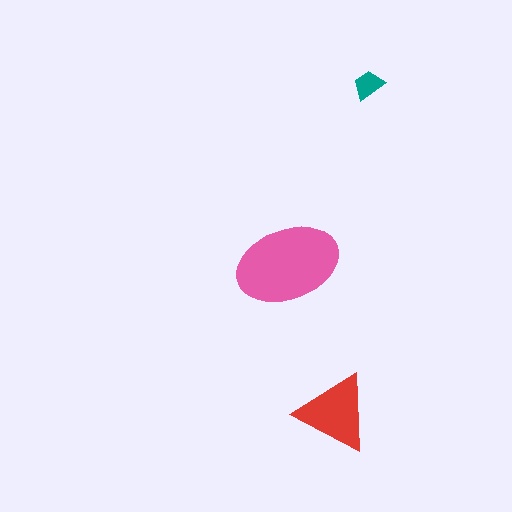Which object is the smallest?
The teal trapezoid.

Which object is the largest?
The pink ellipse.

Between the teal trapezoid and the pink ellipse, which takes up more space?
The pink ellipse.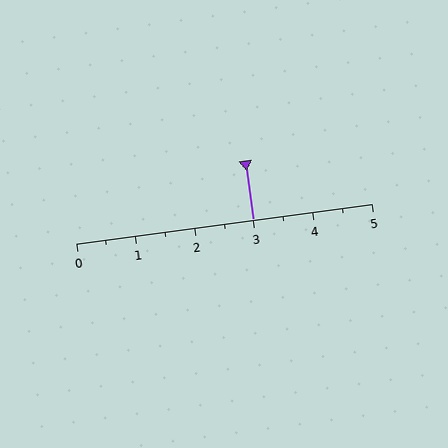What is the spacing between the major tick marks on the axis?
The major ticks are spaced 1 apart.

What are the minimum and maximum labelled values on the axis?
The axis runs from 0 to 5.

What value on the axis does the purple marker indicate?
The marker indicates approximately 3.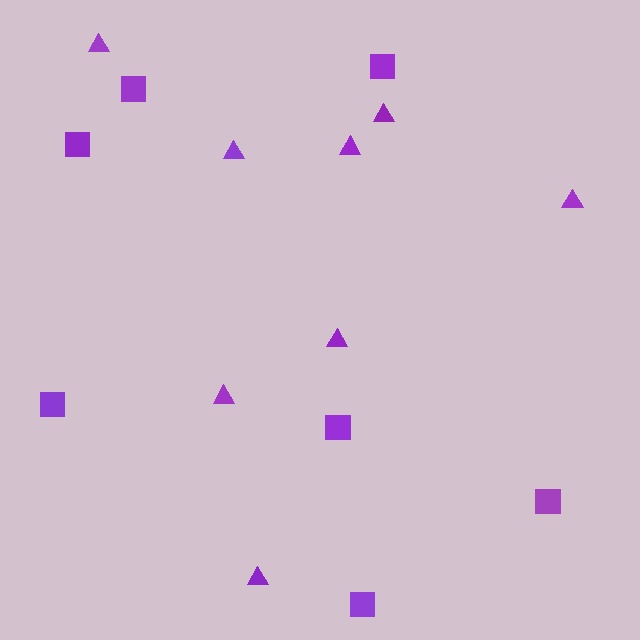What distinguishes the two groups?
There are 2 groups: one group of triangles (8) and one group of squares (7).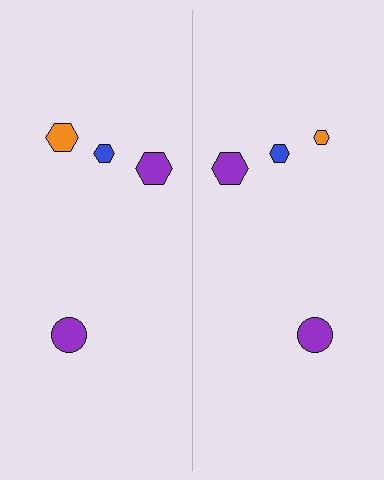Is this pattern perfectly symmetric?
No, the pattern is not perfectly symmetric. The orange hexagon on the right side has a different size than its mirror counterpart.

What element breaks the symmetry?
The orange hexagon on the right side has a different size than its mirror counterpart.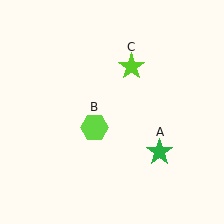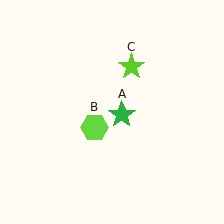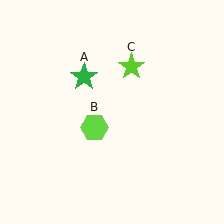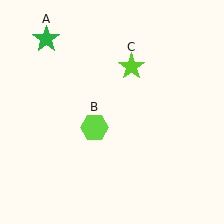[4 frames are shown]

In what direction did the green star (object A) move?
The green star (object A) moved up and to the left.